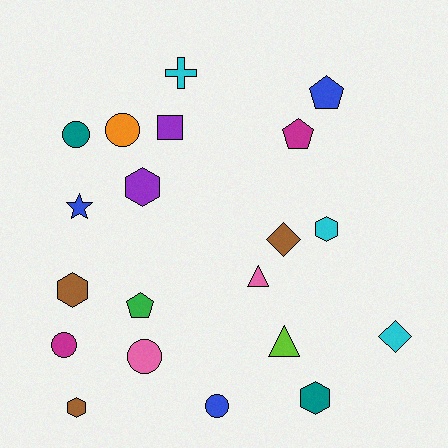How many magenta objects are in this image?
There are 2 magenta objects.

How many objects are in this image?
There are 20 objects.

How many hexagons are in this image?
There are 5 hexagons.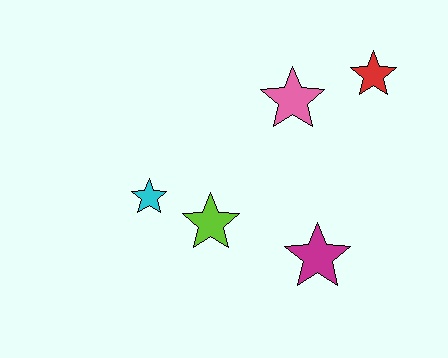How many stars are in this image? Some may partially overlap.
There are 5 stars.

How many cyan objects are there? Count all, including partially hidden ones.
There is 1 cyan object.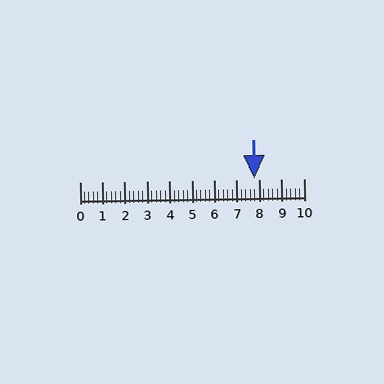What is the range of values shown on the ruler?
The ruler shows values from 0 to 10.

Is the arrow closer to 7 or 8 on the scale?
The arrow is closer to 8.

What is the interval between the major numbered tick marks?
The major tick marks are spaced 1 units apart.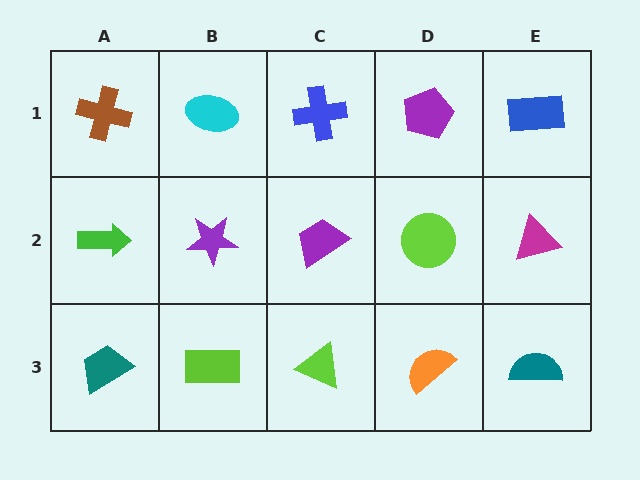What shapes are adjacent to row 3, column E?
A magenta triangle (row 2, column E), an orange semicircle (row 3, column D).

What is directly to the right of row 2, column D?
A magenta triangle.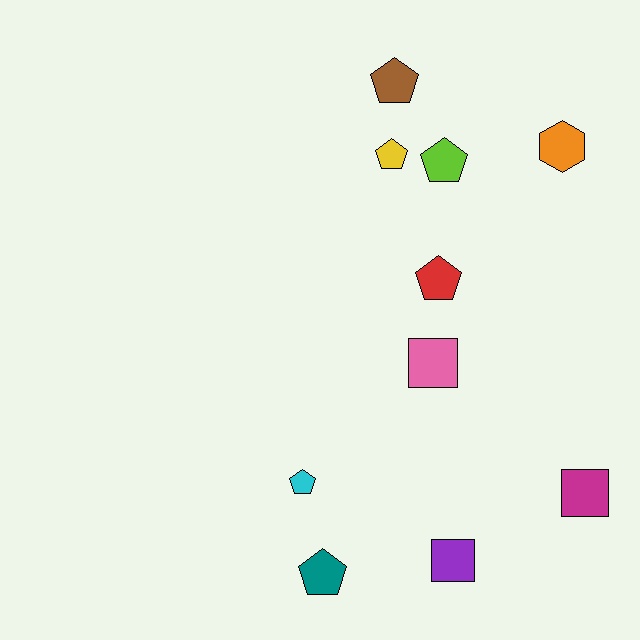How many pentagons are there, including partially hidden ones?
There are 6 pentagons.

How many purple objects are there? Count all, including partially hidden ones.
There is 1 purple object.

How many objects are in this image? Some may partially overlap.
There are 10 objects.